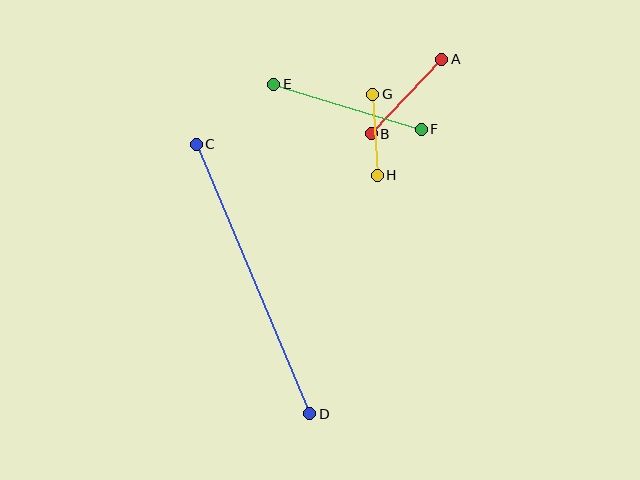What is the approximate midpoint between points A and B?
The midpoint is at approximately (407, 97) pixels.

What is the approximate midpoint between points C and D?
The midpoint is at approximately (253, 279) pixels.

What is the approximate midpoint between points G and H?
The midpoint is at approximately (375, 135) pixels.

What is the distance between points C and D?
The distance is approximately 292 pixels.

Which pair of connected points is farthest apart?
Points C and D are farthest apart.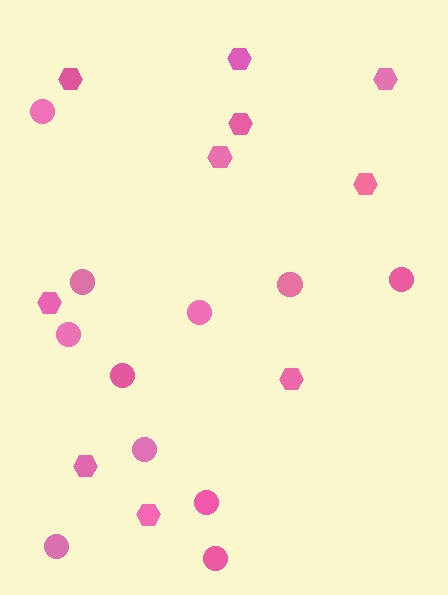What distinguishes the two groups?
There are 2 groups: one group of circles (11) and one group of hexagons (10).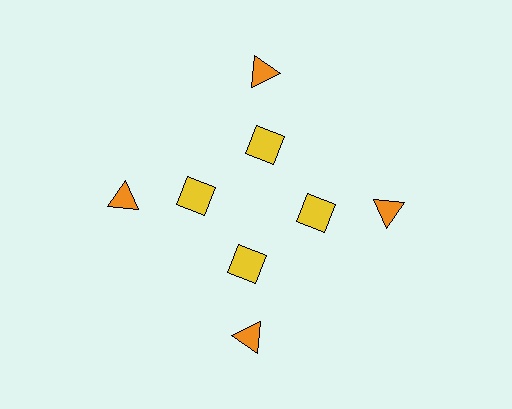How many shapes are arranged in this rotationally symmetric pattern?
There are 8 shapes, arranged in 4 groups of 2.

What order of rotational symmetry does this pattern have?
This pattern has 4-fold rotational symmetry.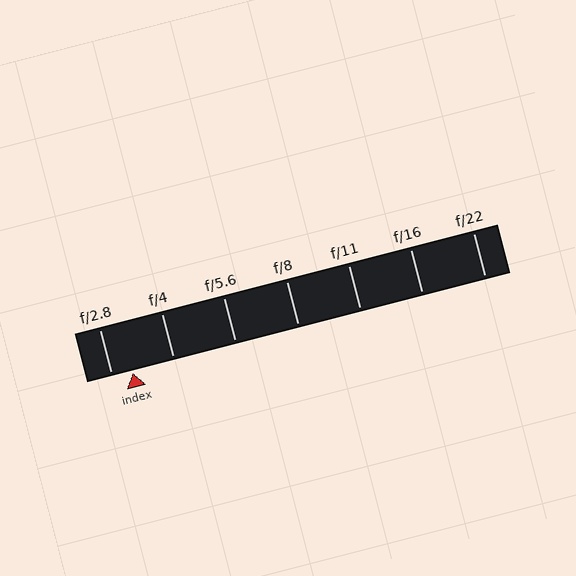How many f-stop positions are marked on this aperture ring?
There are 7 f-stop positions marked.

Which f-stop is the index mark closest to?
The index mark is closest to f/2.8.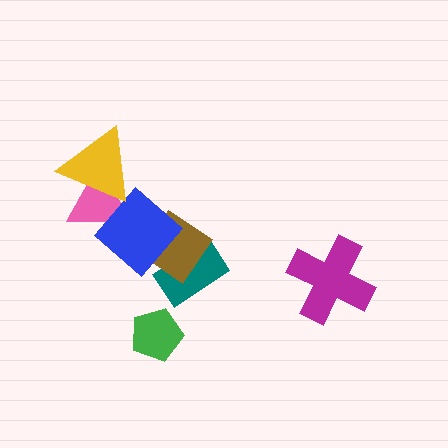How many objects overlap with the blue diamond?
4 objects overlap with the blue diamond.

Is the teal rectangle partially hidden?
Yes, it is partially covered by another shape.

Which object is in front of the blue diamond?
The yellow triangle is in front of the blue diamond.